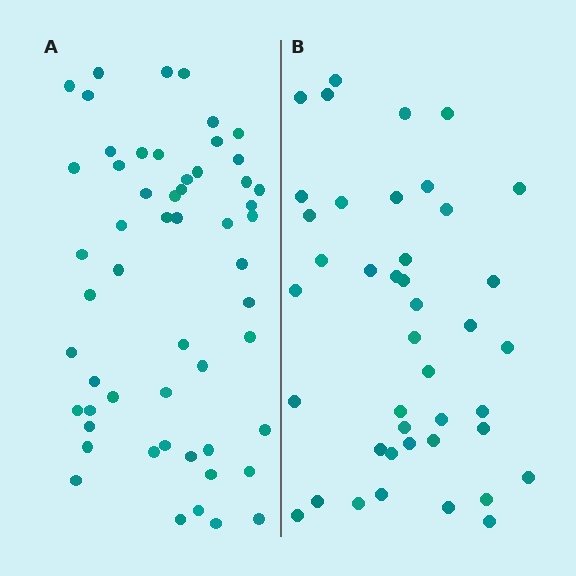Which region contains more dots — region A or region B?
Region A (the left region) has more dots.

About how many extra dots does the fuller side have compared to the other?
Region A has approximately 15 more dots than region B.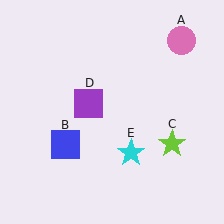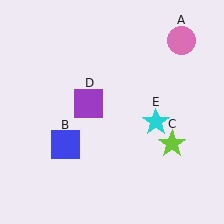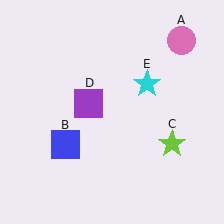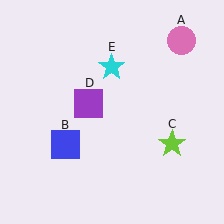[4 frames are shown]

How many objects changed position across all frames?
1 object changed position: cyan star (object E).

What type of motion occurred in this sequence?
The cyan star (object E) rotated counterclockwise around the center of the scene.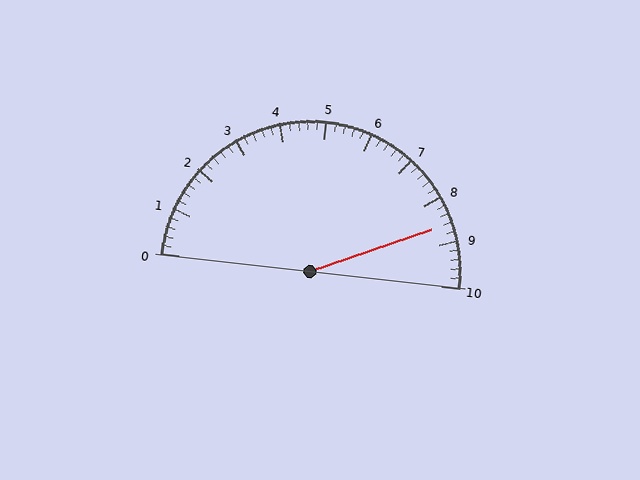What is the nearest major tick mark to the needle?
The nearest major tick mark is 9.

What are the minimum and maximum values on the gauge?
The gauge ranges from 0 to 10.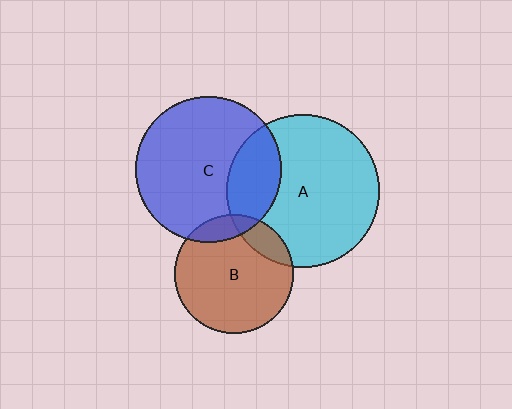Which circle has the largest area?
Circle A (cyan).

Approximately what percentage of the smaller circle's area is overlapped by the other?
Approximately 15%.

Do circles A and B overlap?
Yes.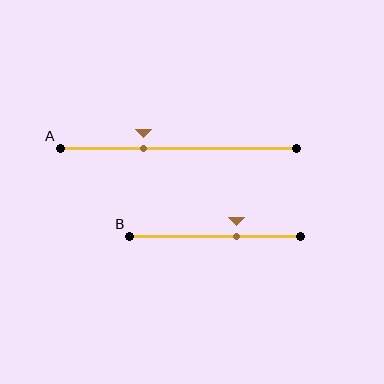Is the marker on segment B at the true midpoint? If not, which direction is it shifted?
No, the marker on segment B is shifted to the right by about 13% of the segment length.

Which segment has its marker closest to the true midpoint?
Segment B has its marker closest to the true midpoint.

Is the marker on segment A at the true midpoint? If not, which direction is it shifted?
No, the marker on segment A is shifted to the left by about 15% of the segment length.